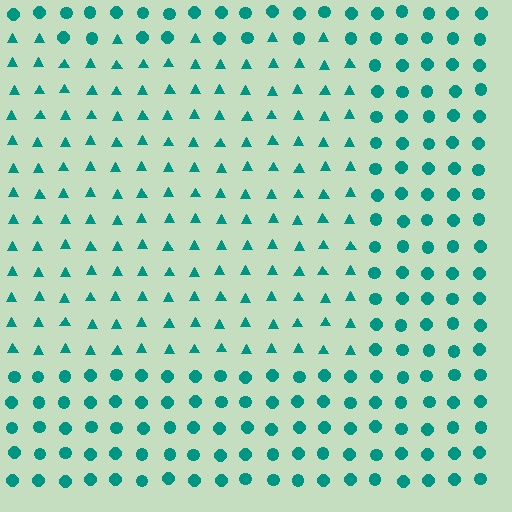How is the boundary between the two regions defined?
The boundary is defined by a change in element shape: triangles inside vs. circles outside. All elements share the same color and spacing.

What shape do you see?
I see a rectangle.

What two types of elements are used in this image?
The image uses triangles inside the rectangle region and circles outside it.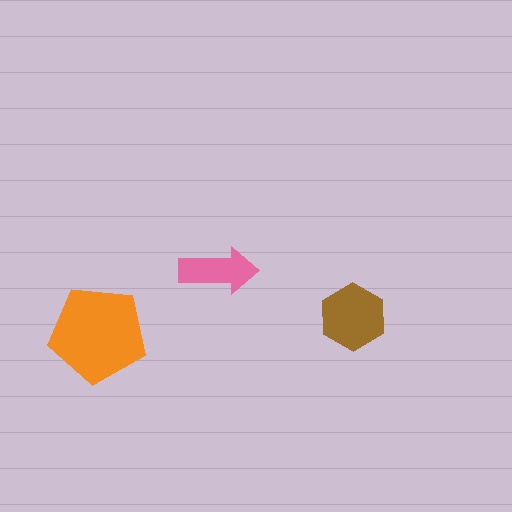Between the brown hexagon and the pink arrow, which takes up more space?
The brown hexagon.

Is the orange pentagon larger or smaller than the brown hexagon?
Larger.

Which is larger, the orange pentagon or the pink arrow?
The orange pentagon.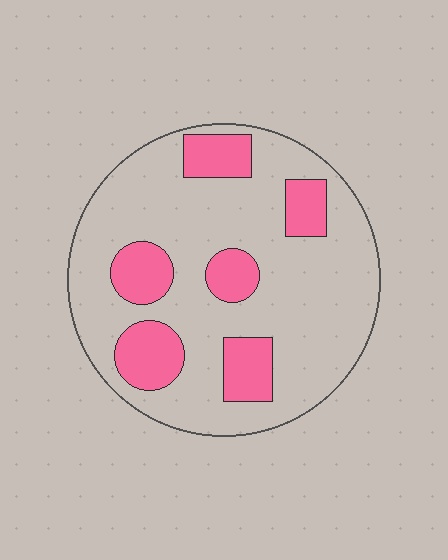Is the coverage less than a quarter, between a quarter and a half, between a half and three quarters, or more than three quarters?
Less than a quarter.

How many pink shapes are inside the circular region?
6.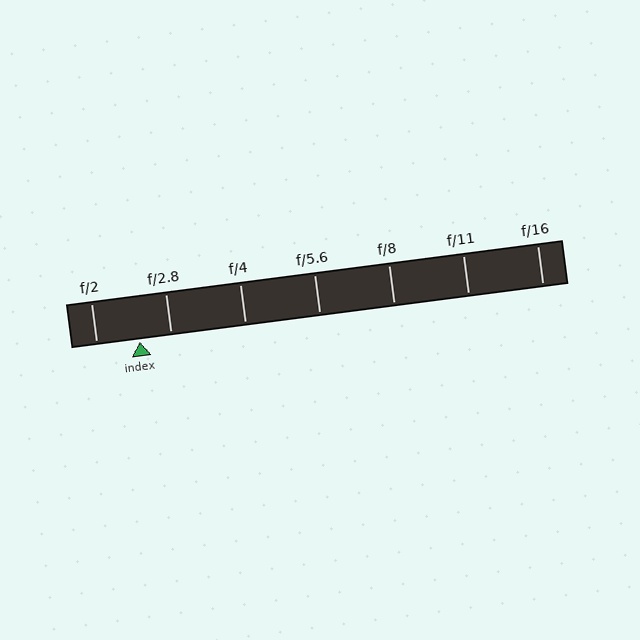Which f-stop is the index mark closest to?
The index mark is closest to f/2.8.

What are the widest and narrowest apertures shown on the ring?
The widest aperture shown is f/2 and the narrowest is f/16.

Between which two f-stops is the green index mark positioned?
The index mark is between f/2 and f/2.8.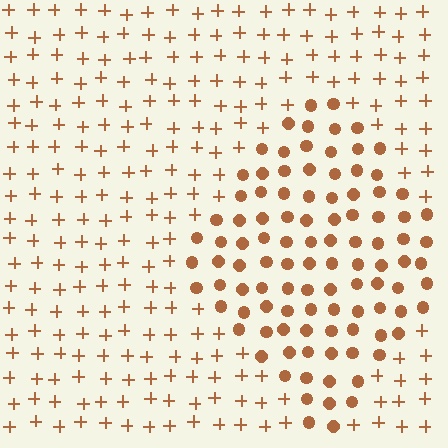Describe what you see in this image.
The image is filled with small brown elements arranged in a uniform grid. A diamond-shaped region contains circles, while the surrounding area contains plus signs. The boundary is defined purely by the change in element shape.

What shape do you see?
I see a diamond.